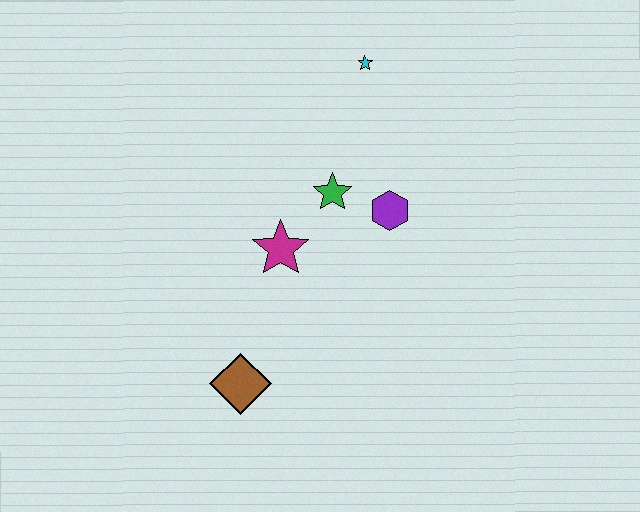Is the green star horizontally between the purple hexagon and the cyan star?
No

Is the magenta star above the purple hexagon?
No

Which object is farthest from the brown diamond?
The cyan star is farthest from the brown diamond.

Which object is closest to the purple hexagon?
The green star is closest to the purple hexagon.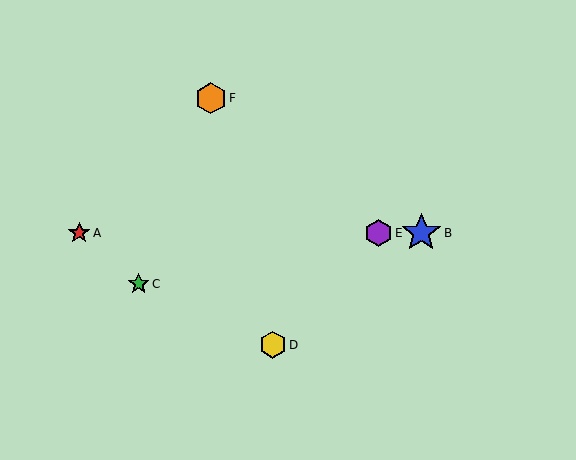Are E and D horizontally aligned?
No, E is at y≈233 and D is at y≈345.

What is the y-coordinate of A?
Object A is at y≈233.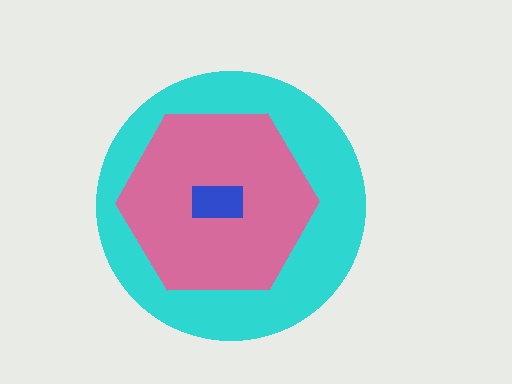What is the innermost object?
The blue rectangle.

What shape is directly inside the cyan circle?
The pink hexagon.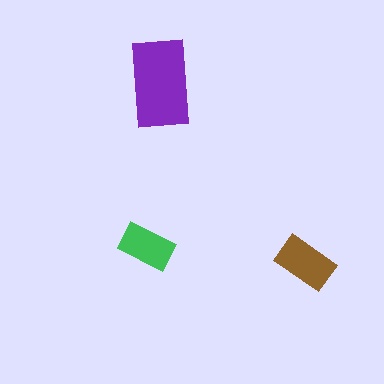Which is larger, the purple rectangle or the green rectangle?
The purple one.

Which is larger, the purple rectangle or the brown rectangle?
The purple one.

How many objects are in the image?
There are 3 objects in the image.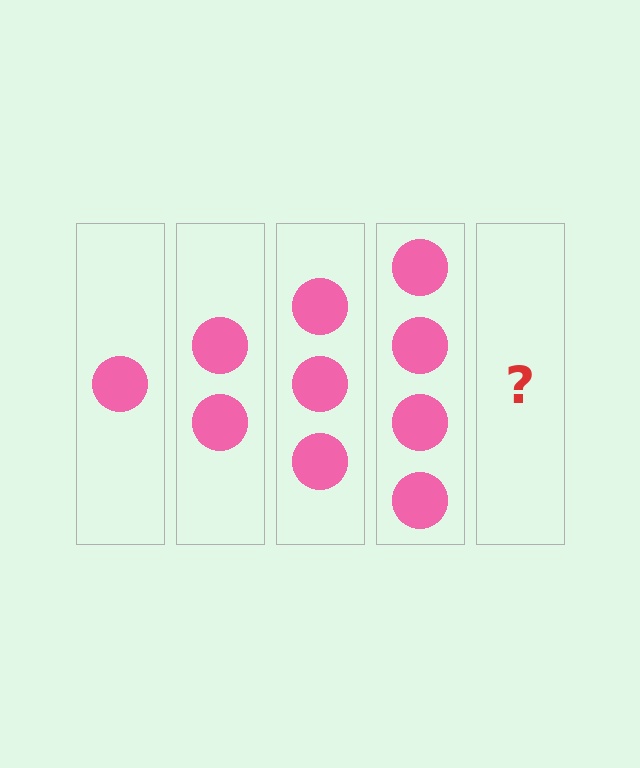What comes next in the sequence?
The next element should be 5 circles.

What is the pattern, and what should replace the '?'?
The pattern is that each step adds one more circle. The '?' should be 5 circles.